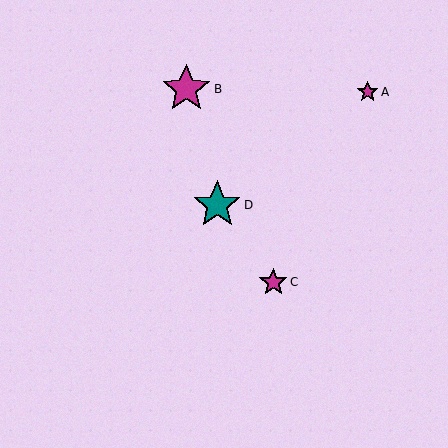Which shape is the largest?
The magenta star (labeled B) is the largest.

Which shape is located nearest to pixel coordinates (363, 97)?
The magenta star (labeled A) at (368, 92) is nearest to that location.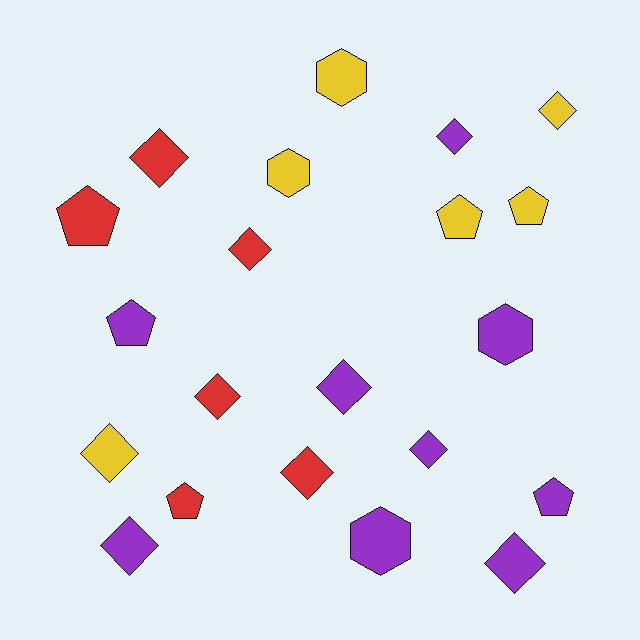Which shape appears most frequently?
Diamond, with 11 objects.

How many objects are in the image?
There are 21 objects.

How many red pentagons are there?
There are 2 red pentagons.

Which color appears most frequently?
Purple, with 9 objects.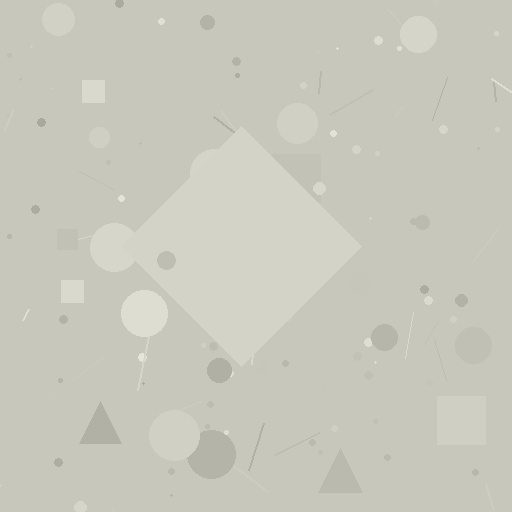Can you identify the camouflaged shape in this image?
The camouflaged shape is a diamond.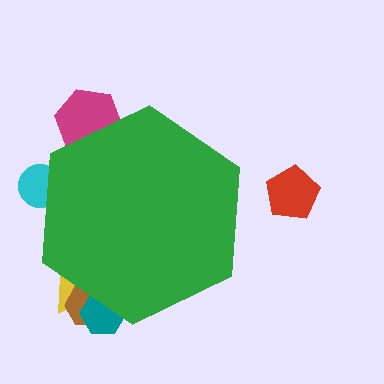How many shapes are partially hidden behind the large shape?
5 shapes are partially hidden.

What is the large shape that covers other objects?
A green hexagon.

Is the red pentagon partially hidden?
No, the red pentagon is fully visible.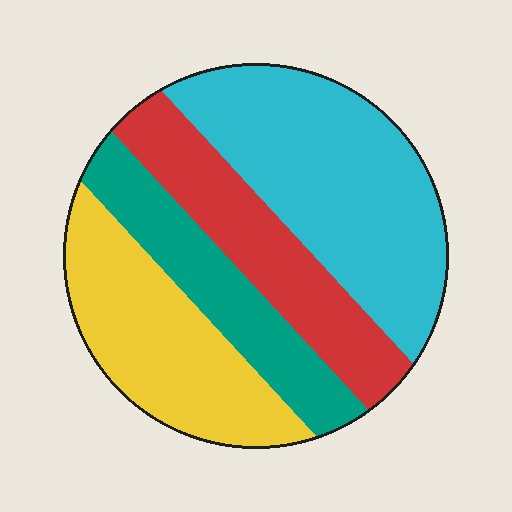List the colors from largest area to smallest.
From largest to smallest: cyan, yellow, red, teal.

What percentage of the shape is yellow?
Yellow covers roughly 25% of the shape.